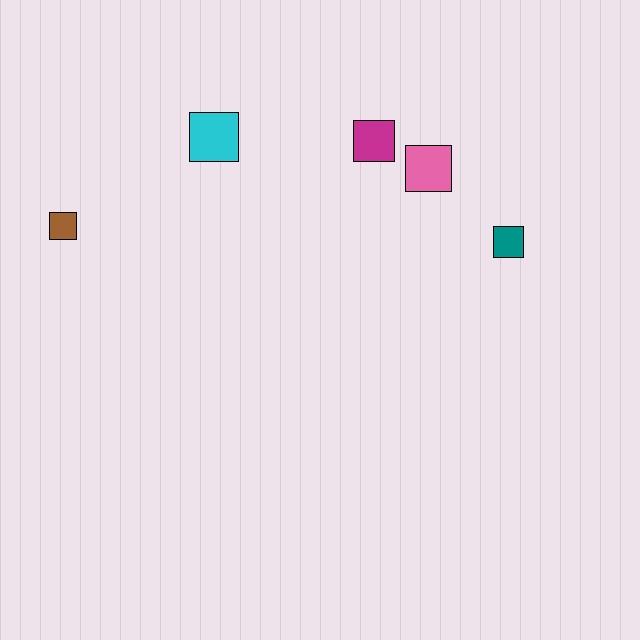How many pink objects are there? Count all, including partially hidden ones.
There is 1 pink object.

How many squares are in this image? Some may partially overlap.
There are 5 squares.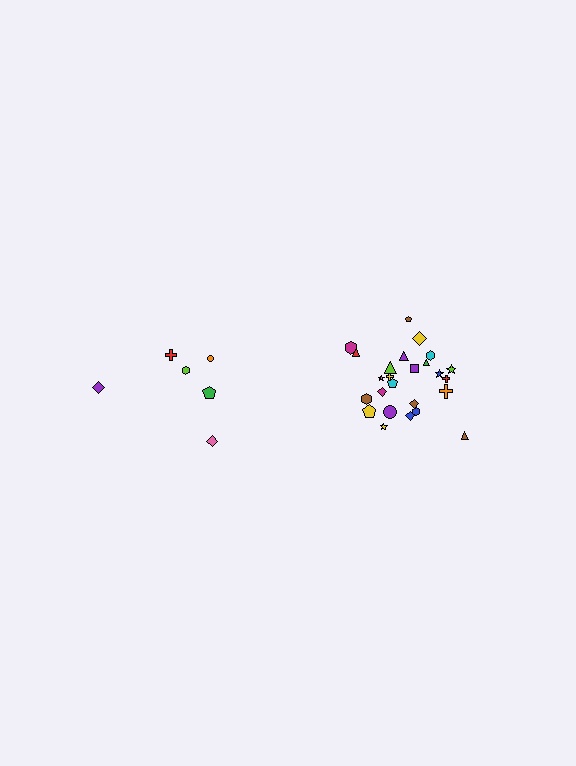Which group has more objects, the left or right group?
The right group.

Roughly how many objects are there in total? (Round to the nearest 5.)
Roughly 30 objects in total.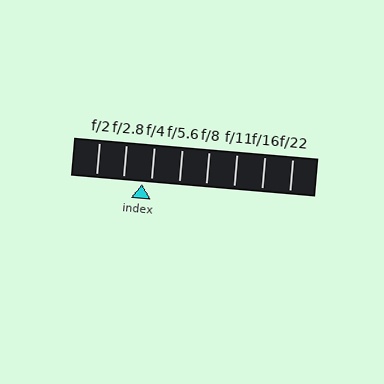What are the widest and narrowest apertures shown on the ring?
The widest aperture shown is f/2 and the narrowest is f/22.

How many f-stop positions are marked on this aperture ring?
There are 8 f-stop positions marked.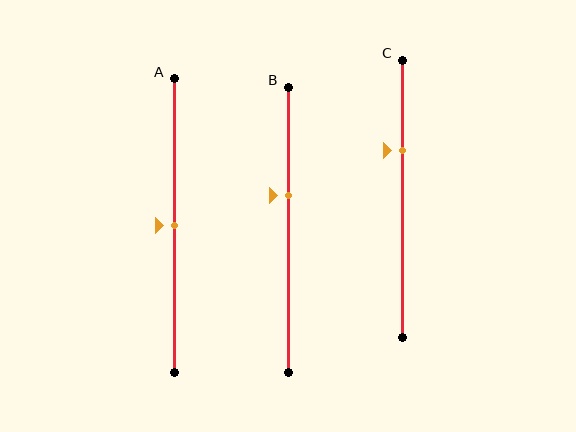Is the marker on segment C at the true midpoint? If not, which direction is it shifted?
No, the marker on segment C is shifted upward by about 17% of the segment length.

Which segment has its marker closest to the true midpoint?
Segment A has its marker closest to the true midpoint.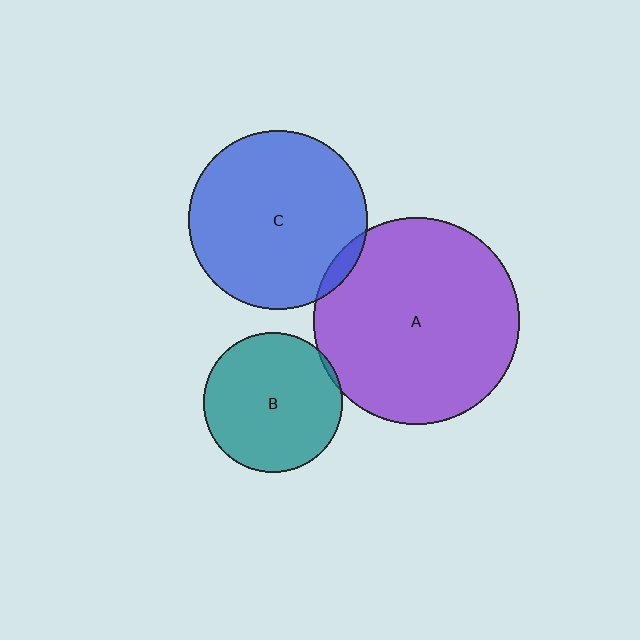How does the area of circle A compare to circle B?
Approximately 2.2 times.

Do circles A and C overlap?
Yes.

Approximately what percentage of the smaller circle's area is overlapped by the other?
Approximately 5%.